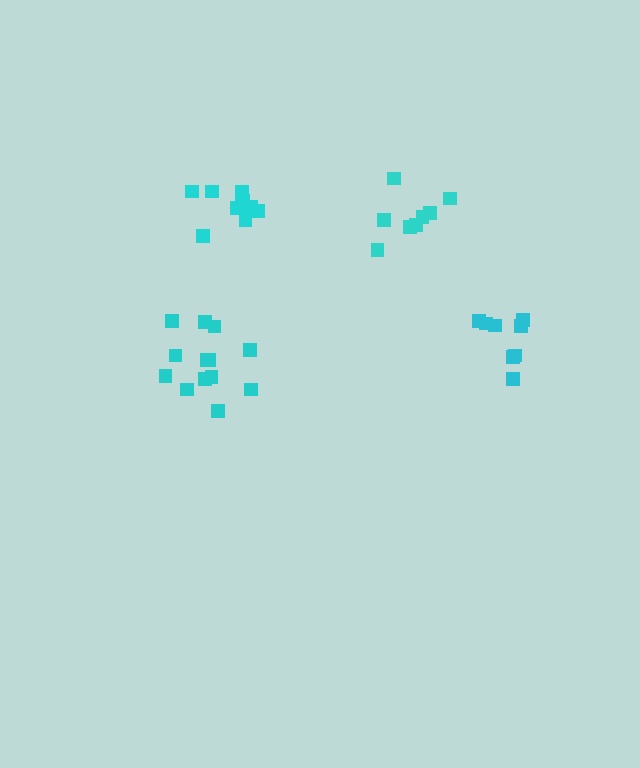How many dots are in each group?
Group 1: 8 dots, Group 2: 13 dots, Group 3: 10 dots, Group 4: 8 dots (39 total).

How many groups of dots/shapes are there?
There are 4 groups.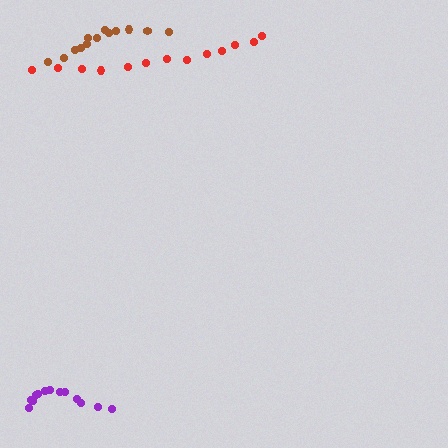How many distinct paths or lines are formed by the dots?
There are 3 distinct paths.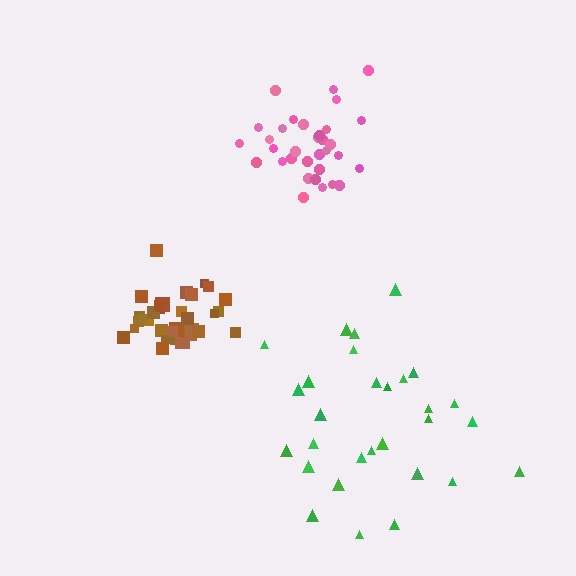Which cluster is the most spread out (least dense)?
Green.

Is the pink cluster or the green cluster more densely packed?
Pink.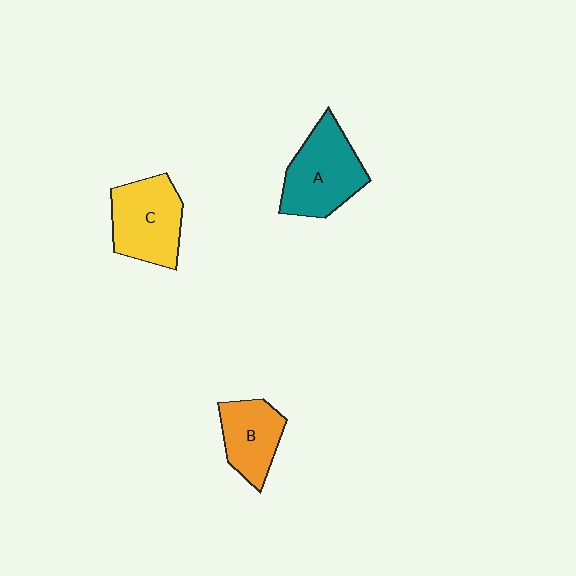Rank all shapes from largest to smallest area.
From largest to smallest: A (teal), C (yellow), B (orange).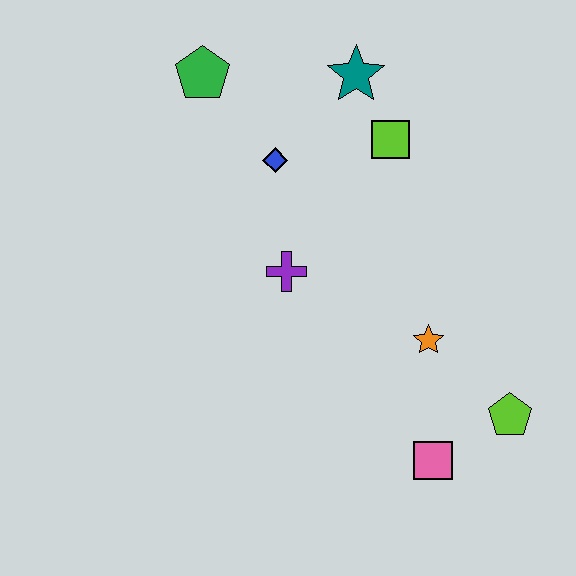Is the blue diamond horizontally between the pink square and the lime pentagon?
No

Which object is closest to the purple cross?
The blue diamond is closest to the purple cross.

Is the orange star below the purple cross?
Yes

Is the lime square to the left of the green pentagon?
No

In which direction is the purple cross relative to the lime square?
The purple cross is below the lime square.